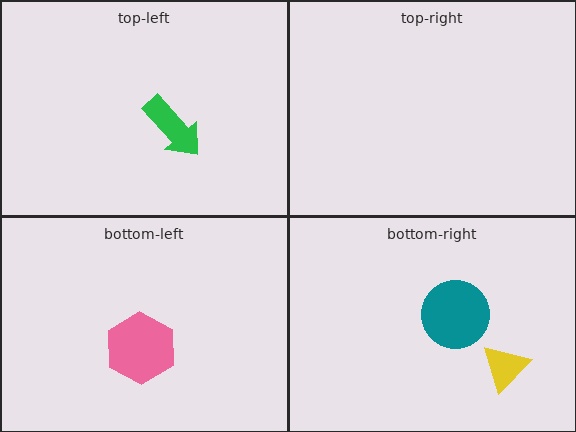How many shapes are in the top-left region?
1.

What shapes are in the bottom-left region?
The pink hexagon.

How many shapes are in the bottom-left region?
1.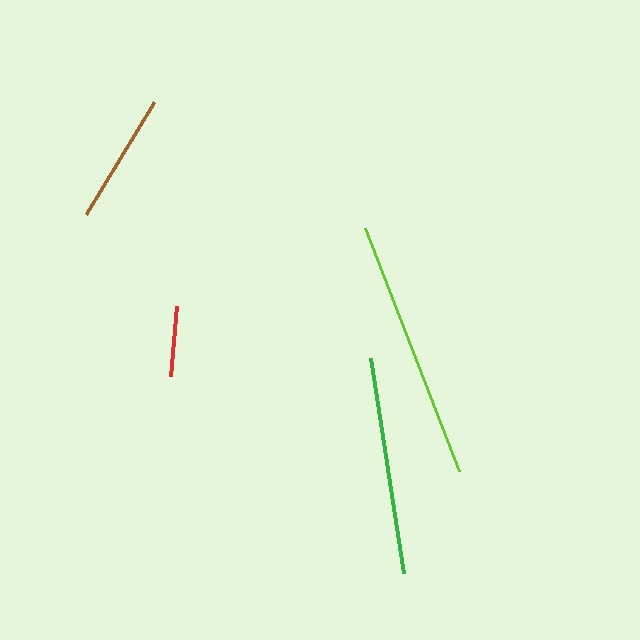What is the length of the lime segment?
The lime segment is approximately 261 pixels long.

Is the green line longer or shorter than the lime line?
The lime line is longer than the green line.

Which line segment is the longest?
The lime line is the longest at approximately 261 pixels.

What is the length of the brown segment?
The brown segment is approximately 130 pixels long.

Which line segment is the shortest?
The red line is the shortest at approximately 70 pixels.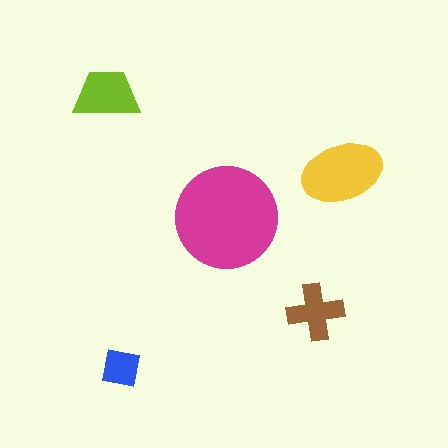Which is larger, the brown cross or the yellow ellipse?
The yellow ellipse.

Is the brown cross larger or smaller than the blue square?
Larger.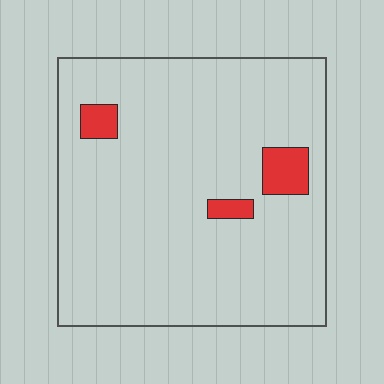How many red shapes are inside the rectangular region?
3.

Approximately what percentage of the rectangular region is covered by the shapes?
Approximately 5%.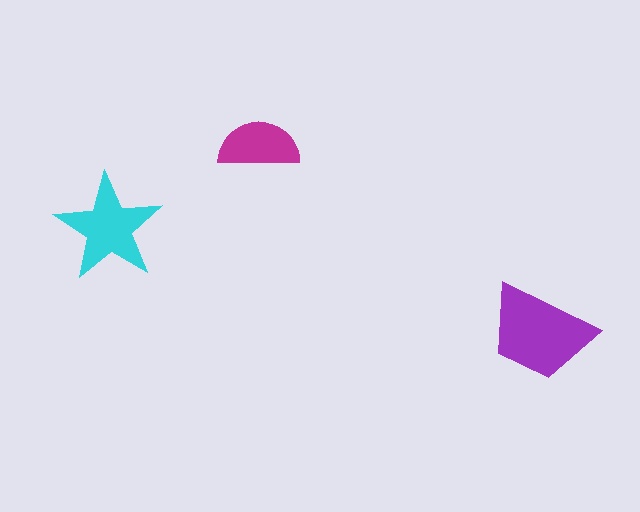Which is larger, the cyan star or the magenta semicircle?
The cyan star.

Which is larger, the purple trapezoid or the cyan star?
The purple trapezoid.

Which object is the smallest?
The magenta semicircle.